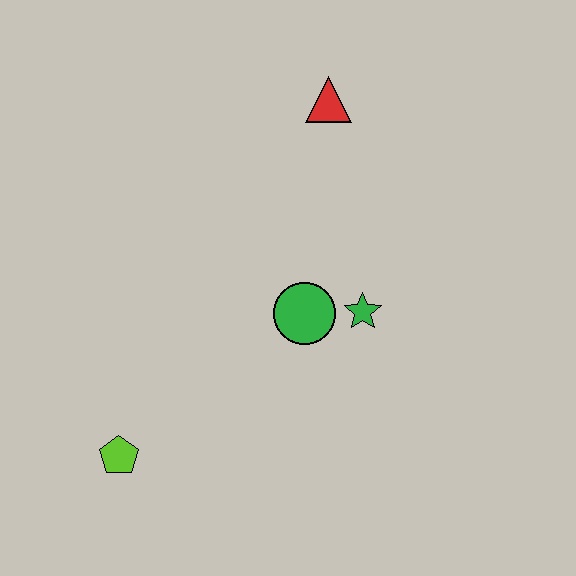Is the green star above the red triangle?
No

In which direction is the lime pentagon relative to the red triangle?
The lime pentagon is below the red triangle.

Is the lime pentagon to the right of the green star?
No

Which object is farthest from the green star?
The lime pentagon is farthest from the green star.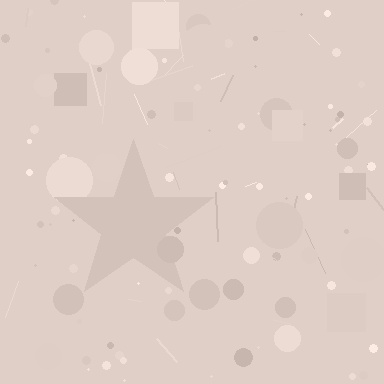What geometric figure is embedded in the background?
A star is embedded in the background.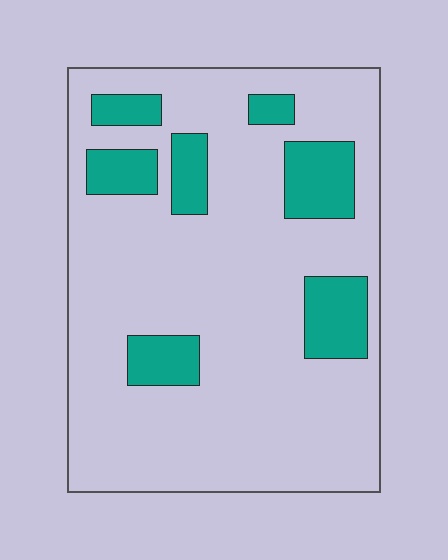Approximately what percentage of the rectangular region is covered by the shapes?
Approximately 20%.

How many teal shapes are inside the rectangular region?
7.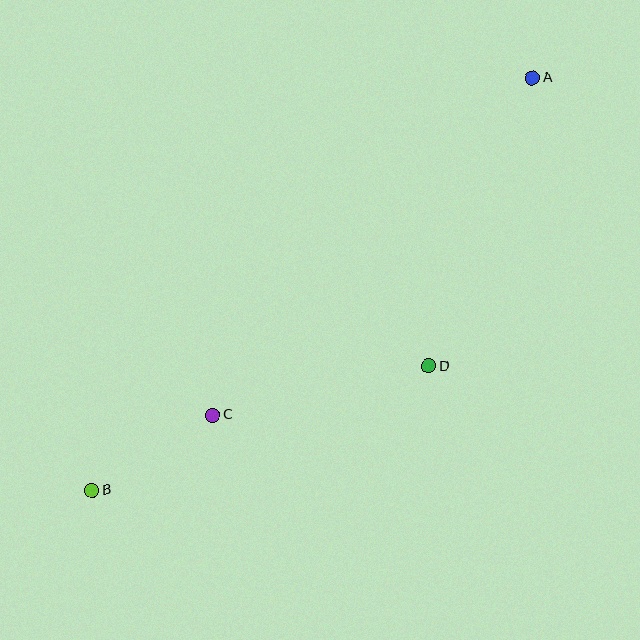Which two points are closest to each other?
Points B and C are closest to each other.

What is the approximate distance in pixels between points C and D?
The distance between C and D is approximately 221 pixels.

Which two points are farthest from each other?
Points A and B are farthest from each other.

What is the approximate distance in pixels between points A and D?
The distance between A and D is approximately 306 pixels.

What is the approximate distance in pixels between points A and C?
The distance between A and C is approximately 464 pixels.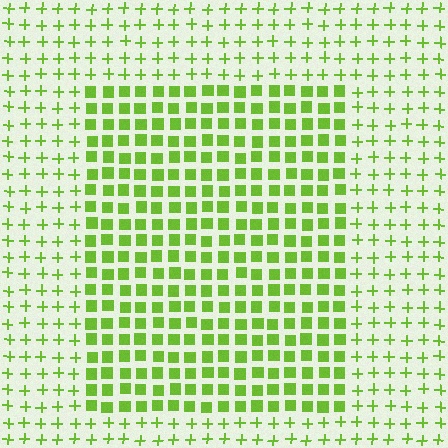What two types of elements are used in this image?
The image uses squares inside the rectangle region and plus signs outside it.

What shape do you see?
I see a rectangle.